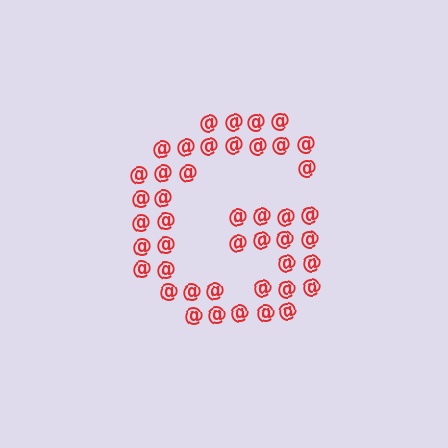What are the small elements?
The small elements are at signs.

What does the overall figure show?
The overall figure shows the letter G.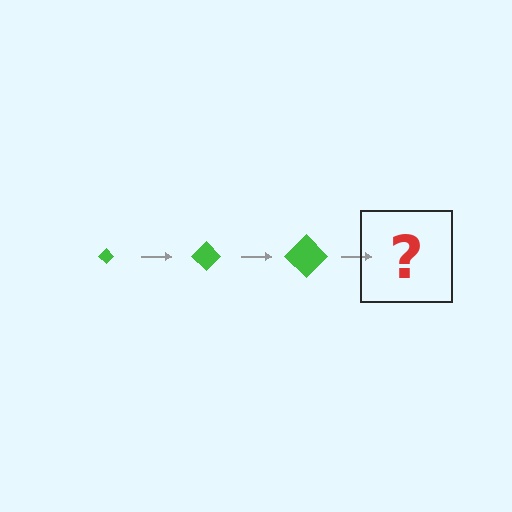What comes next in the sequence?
The next element should be a green diamond, larger than the previous one.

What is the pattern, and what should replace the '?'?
The pattern is that the diamond gets progressively larger each step. The '?' should be a green diamond, larger than the previous one.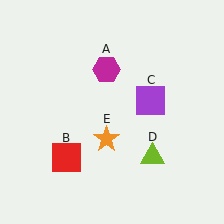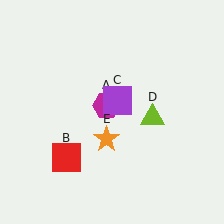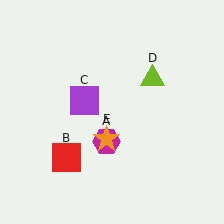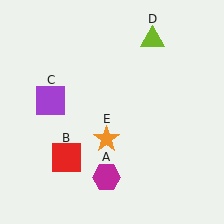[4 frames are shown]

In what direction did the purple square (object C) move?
The purple square (object C) moved left.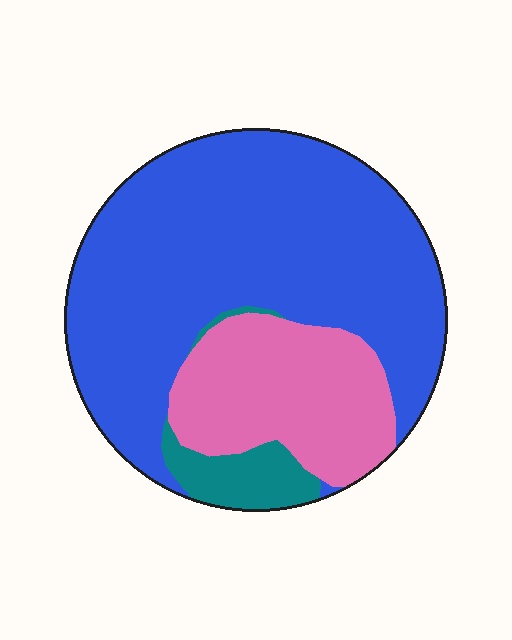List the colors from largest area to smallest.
From largest to smallest: blue, pink, teal.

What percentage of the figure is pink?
Pink takes up less than a quarter of the figure.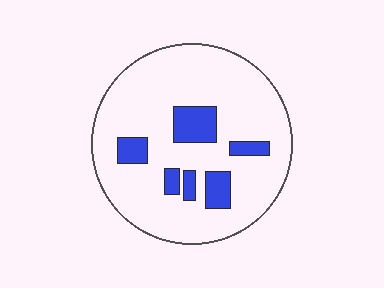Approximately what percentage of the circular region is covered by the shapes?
Approximately 15%.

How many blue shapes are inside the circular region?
6.